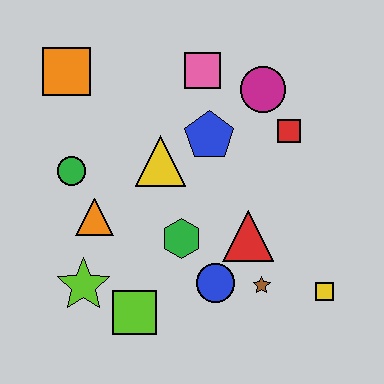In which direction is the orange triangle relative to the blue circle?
The orange triangle is to the left of the blue circle.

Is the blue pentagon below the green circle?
No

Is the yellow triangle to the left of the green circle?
No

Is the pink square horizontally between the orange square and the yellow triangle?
No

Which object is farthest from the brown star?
The orange square is farthest from the brown star.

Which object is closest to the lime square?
The lime star is closest to the lime square.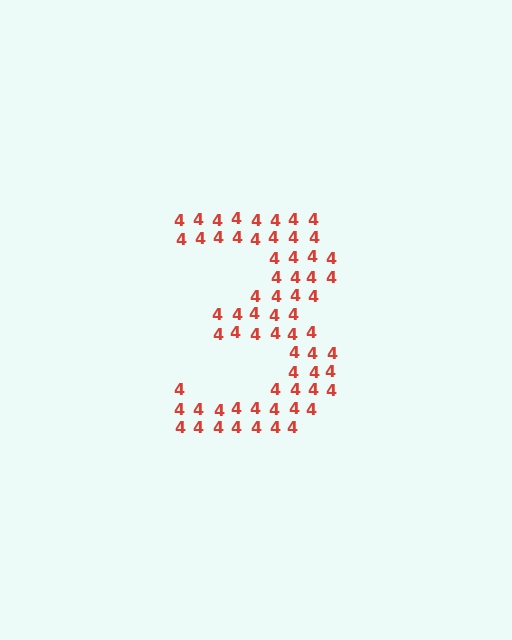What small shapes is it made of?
It is made of small digit 4's.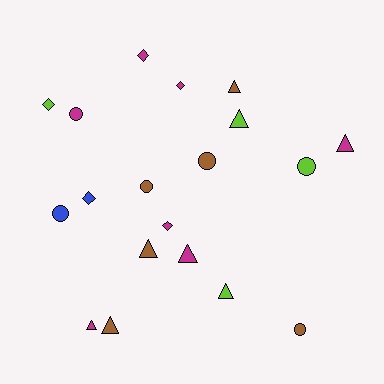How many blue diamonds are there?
There is 1 blue diamond.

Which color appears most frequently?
Magenta, with 7 objects.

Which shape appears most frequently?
Triangle, with 8 objects.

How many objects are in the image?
There are 19 objects.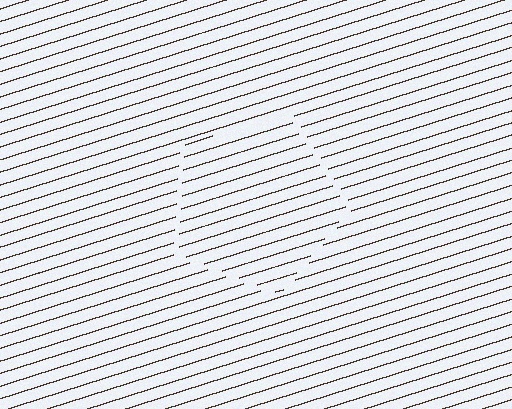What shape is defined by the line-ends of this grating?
An illusory pentagon. The interior of the shape contains the same grating, shifted by half a period — the contour is defined by the phase discontinuity where line-ends from the inner and outer gratings abut.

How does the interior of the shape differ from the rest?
The interior of the shape contains the same grating, shifted by half a period — the contour is defined by the phase discontinuity where line-ends from the inner and outer gratings abut.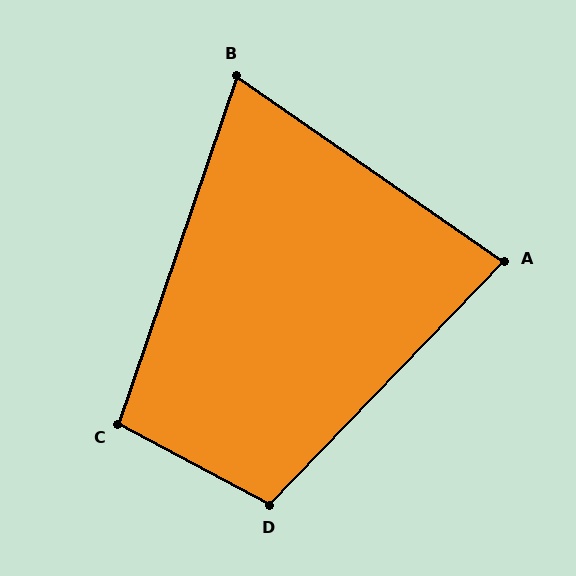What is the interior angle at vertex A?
Approximately 81 degrees (acute).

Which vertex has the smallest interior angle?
B, at approximately 74 degrees.